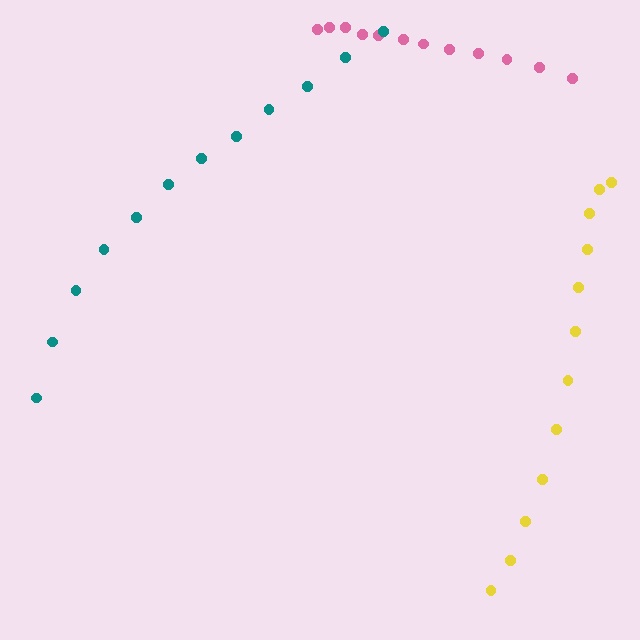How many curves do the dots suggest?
There are 3 distinct paths.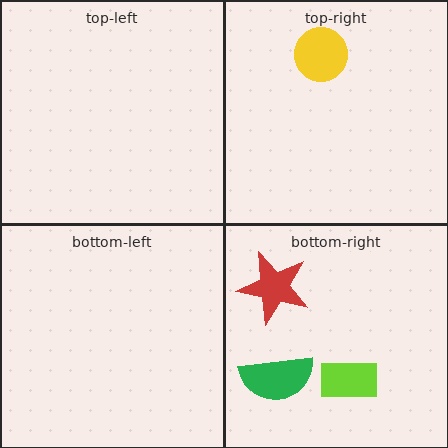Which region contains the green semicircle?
The bottom-right region.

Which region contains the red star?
The bottom-right region.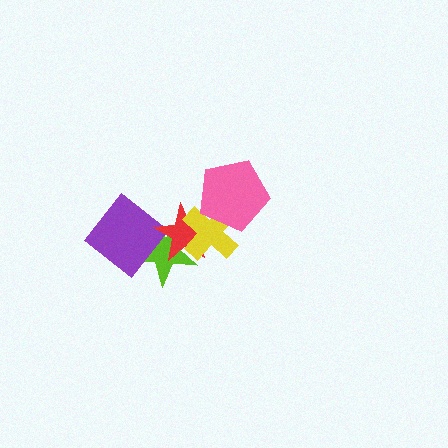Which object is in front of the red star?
The yellow cross is in front of the red star.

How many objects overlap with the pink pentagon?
1 object overlaps with the pink pentagon.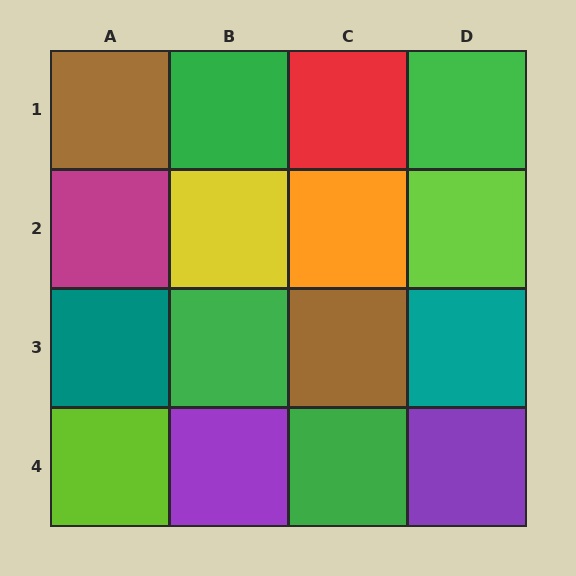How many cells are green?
4 cells are green.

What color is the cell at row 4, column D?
Purple.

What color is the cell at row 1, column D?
Green.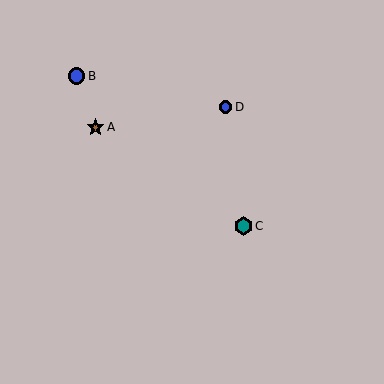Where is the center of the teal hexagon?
The center of the teal hexagon is at (243, 226).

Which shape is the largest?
The teal hexagon (labeled C) is the largest.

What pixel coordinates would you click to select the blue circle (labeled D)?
Click at (226, 107) to select the blue circle D.